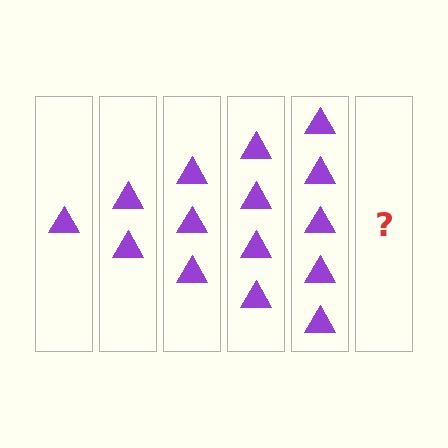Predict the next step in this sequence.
The next step is 6 triangles.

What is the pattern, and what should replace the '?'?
The pattern is that each step adds one more triangle. The '?' should be 6 triangles.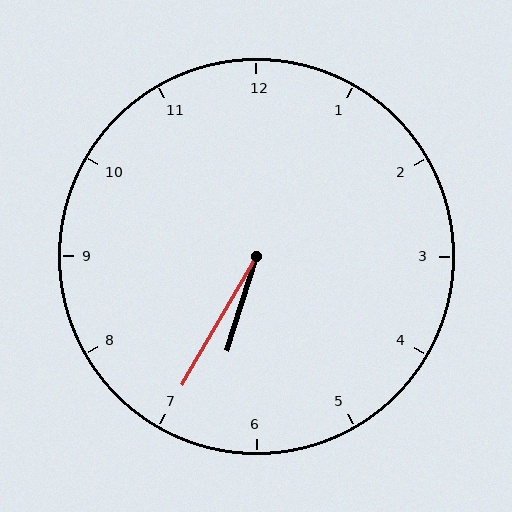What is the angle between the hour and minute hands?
Approximately 12 degrees.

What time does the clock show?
6:35.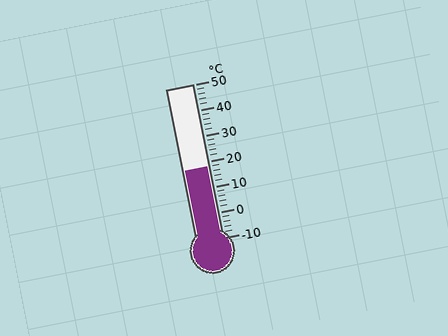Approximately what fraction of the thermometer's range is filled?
The thermometer is filled to approximately 45% of its range.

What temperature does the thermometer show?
The thermometer shows approximately 18°C.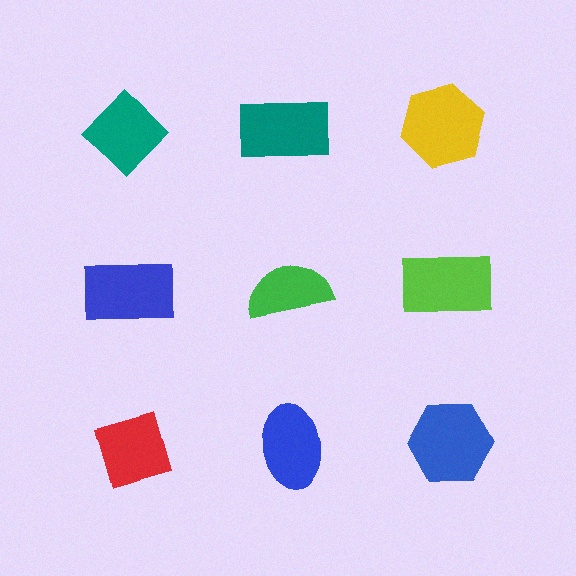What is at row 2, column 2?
A green semicircle.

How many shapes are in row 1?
3 shapes.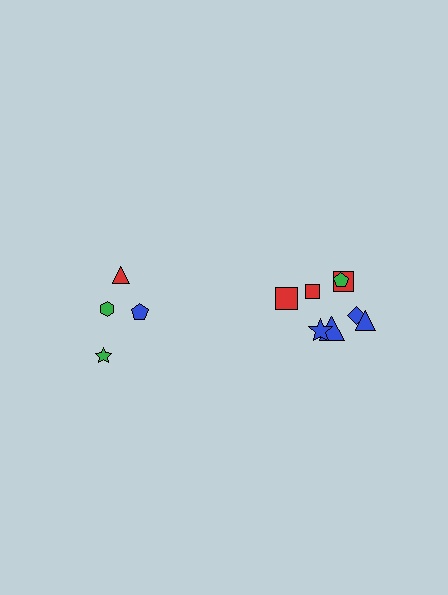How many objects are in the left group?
There are 4 objects.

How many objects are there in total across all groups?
There are 12 objects.